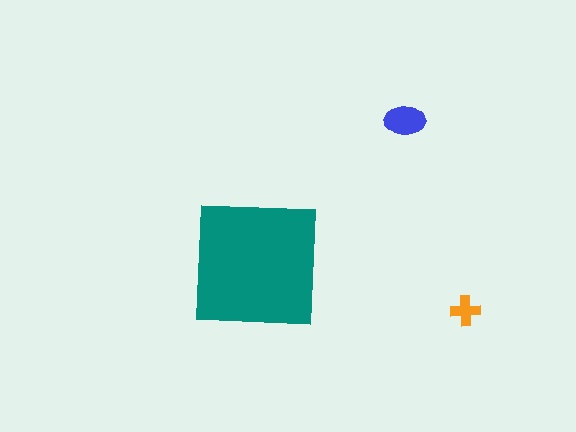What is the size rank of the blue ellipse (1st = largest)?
2nd.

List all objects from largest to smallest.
The teal square, the blue ellipse, the orange cross.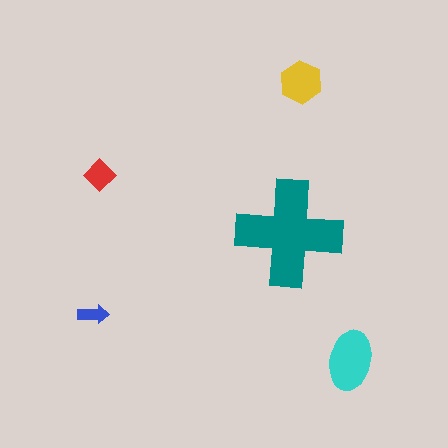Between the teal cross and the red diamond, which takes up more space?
The teal cross.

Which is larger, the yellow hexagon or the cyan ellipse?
The cyan ellipse.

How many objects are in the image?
There are 5 objects in the image.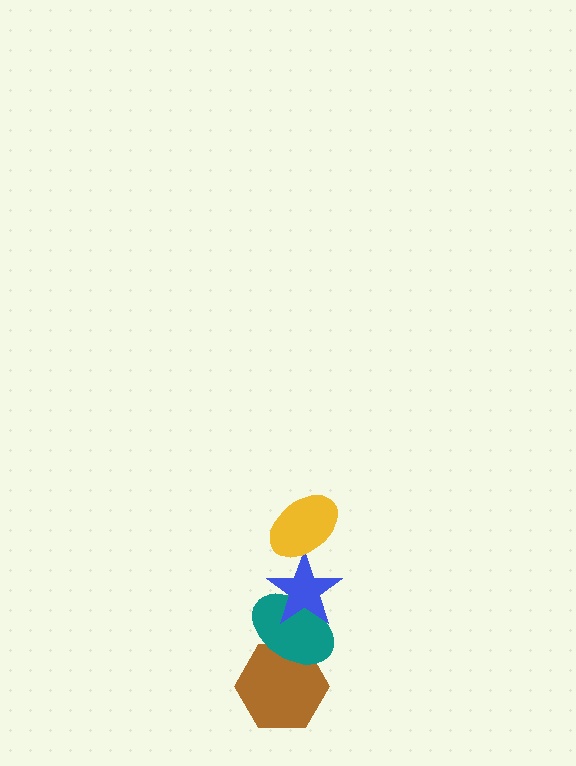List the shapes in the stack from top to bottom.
From top to bottom: the yellow ellipse, the blue star, the teal ellipse, the brown hexagon.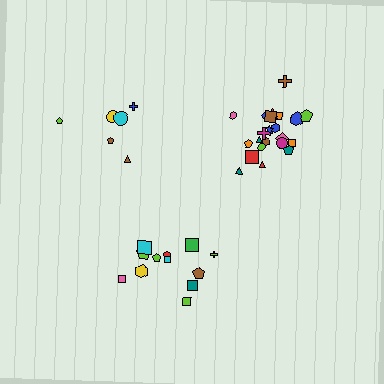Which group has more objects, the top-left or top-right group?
The top-right group.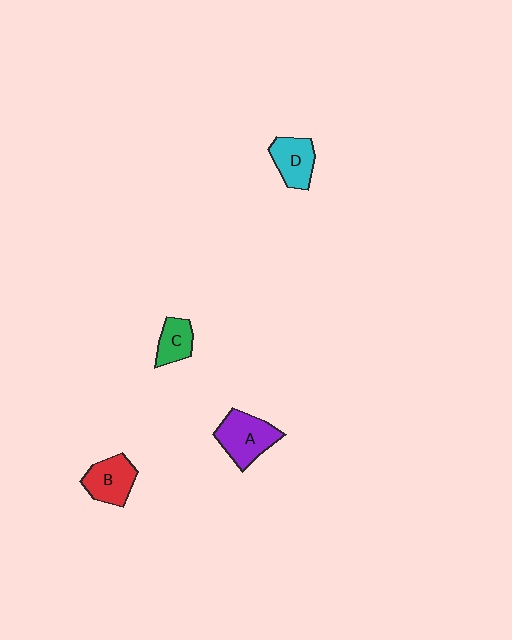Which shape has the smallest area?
Shape C (green).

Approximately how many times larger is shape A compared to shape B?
Approximately 1.2 times.